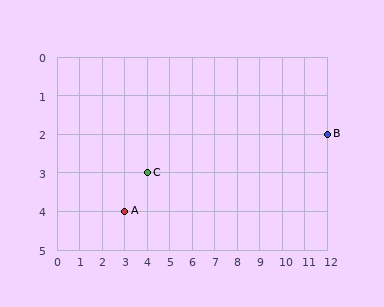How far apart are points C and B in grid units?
Points C and B are 8 columns and 1 row apart (about 8.1 grid units diagonally).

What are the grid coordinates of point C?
Point C is at grid coordinates (4, 3).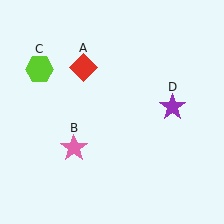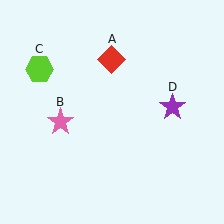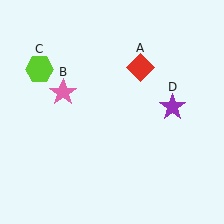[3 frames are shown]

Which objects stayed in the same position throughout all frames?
Lime hexagon (object C) and purple star (object D) remained stationary.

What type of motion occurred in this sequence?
The red diamond (object A), pink star (object B) rotated clockwise around the center of the scene.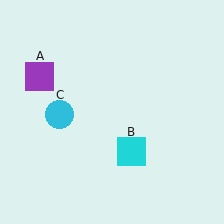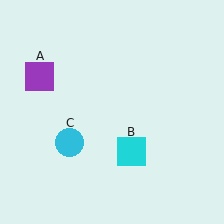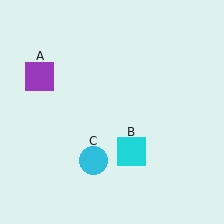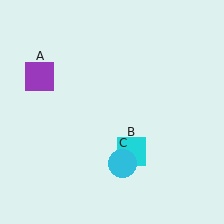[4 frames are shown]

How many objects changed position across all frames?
1 object changed position: cyan circle (object C).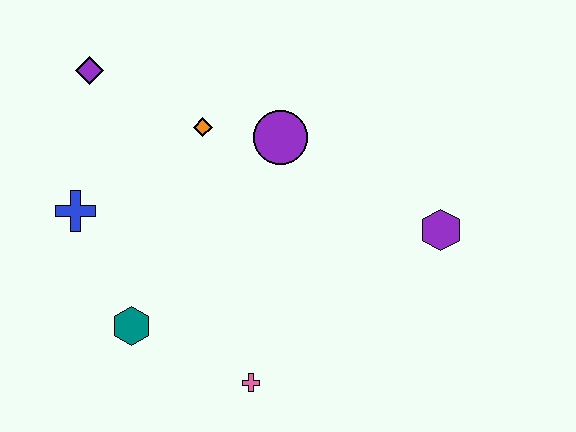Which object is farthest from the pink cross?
The purple diamond is farthest from the pink cross.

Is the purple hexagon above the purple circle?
No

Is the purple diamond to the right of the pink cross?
No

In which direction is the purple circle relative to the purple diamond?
The purple circle is to the right of the purple diamond.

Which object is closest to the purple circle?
The orange diamond is closest to the purple circle.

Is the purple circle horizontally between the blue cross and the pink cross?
No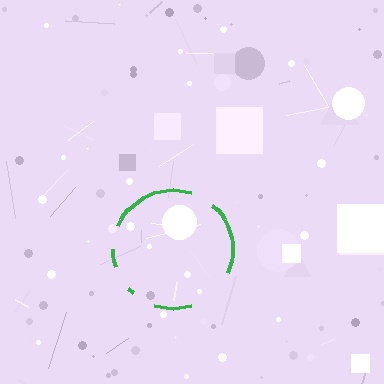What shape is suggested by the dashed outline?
The dashed outline suggests a circle.